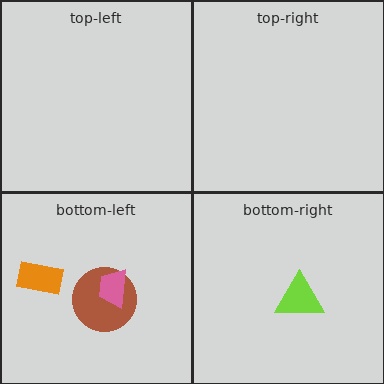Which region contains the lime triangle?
The bottom-right region.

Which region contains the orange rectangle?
The bottom-left region.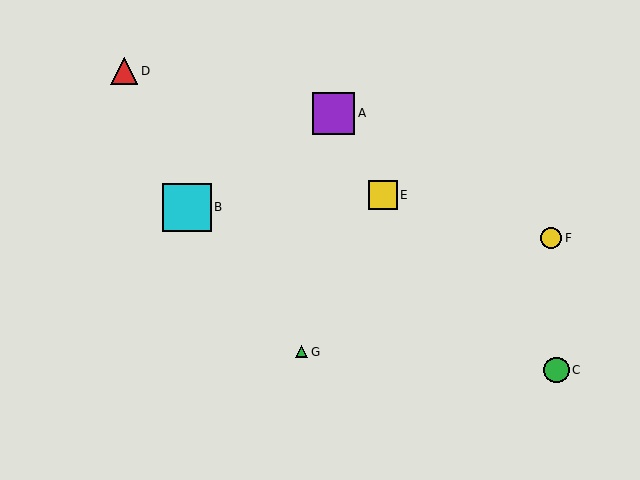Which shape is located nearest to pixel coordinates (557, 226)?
The yellow circle (labeled F) at (551, 238) is nearest to that location.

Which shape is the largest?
The cyan square (labeled B) is the largest.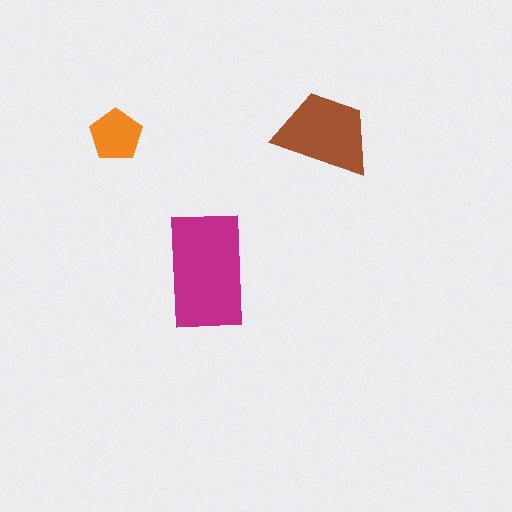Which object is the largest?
The magenta rectangle.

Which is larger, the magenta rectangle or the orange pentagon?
The magenta rectangle.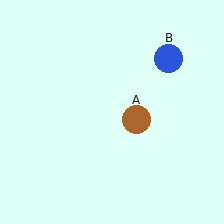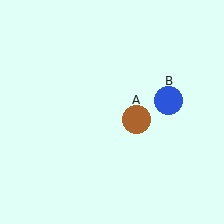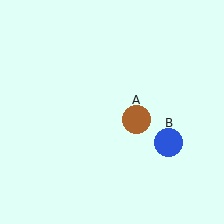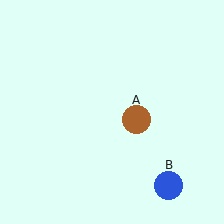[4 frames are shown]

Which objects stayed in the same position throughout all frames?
Brown circle (object A) remained stationary.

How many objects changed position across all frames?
1 object changed position: blue circle (object B).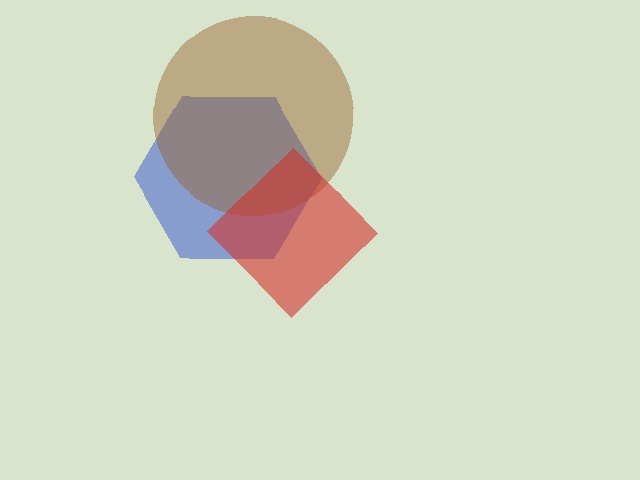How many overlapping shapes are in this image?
There are 3 overlapping shapes in the image.